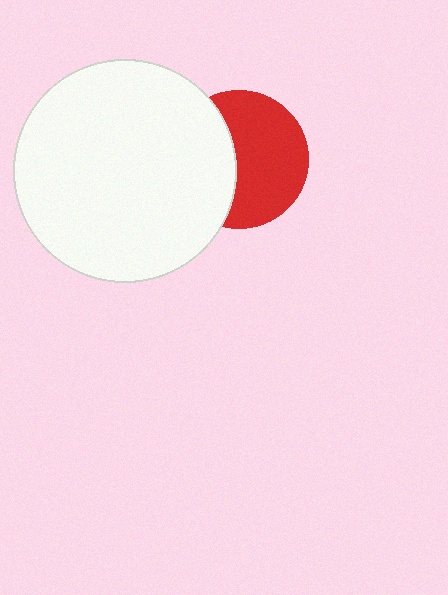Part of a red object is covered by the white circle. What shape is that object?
It is a circle.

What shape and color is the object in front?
The object in front is a white circle.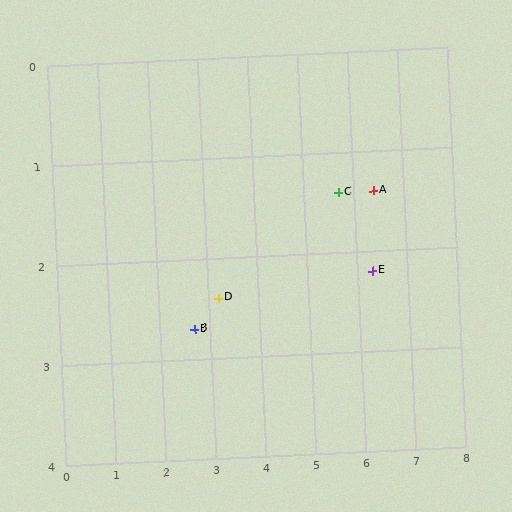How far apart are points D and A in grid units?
Points D and A are about 3.4 grid units apart.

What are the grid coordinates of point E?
Point E is at approximately (6.3, 2.2).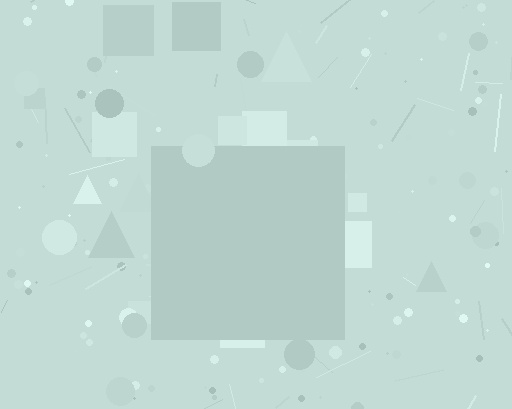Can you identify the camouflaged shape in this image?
The camouflaged shape is a square.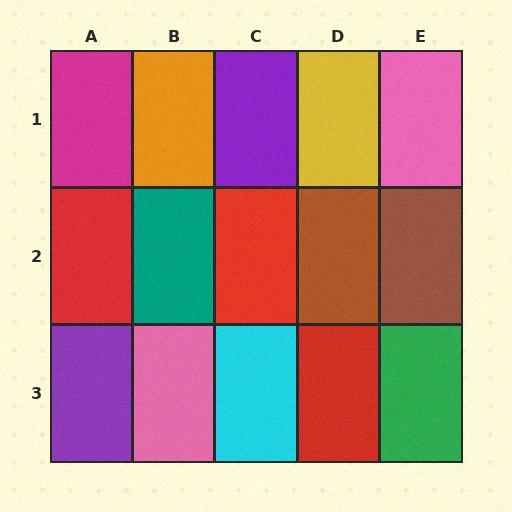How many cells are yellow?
1 cell is yellow.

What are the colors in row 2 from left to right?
Red, teal, red, brown, brown.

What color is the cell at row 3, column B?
Pink.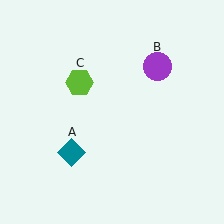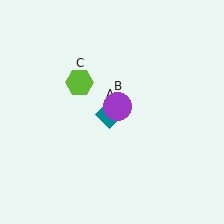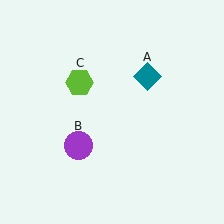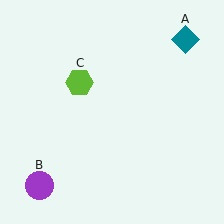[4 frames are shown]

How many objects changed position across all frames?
2 objects changed position: teal diamond (object A), purple circle (object B).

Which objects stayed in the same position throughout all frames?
Lime hexagon (object C) remained stationary.